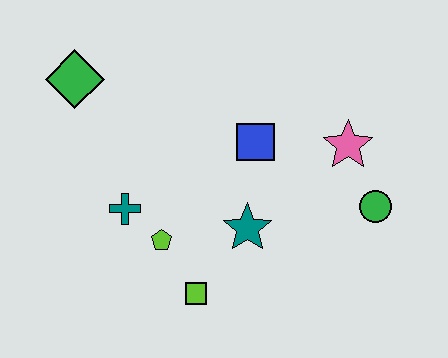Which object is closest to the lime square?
The lime pentagon is closest to the lime square.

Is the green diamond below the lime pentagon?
No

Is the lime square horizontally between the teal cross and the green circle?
Yes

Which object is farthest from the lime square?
The green diamond is farthest from the lime square.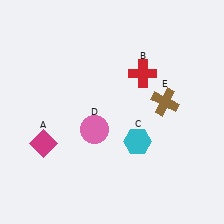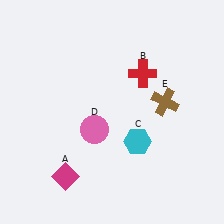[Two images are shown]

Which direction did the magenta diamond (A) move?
The magenta diamond (A) moved down.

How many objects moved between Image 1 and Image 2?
1 object moved between the two images.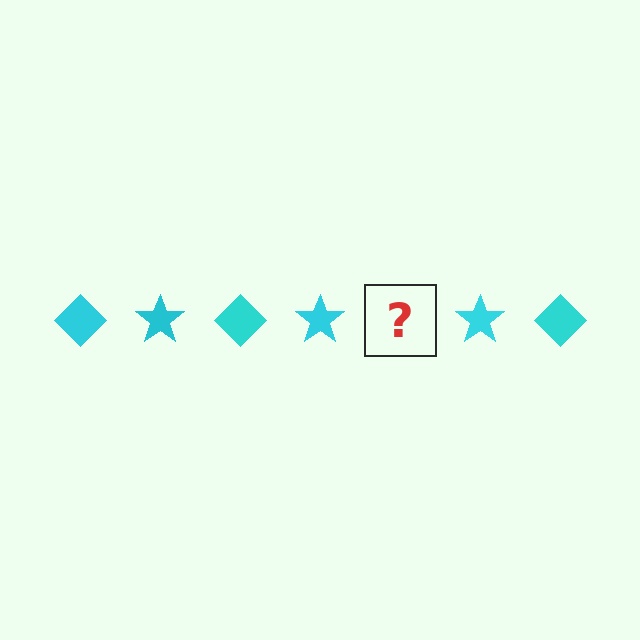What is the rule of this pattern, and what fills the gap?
The rule is that the pattern cycles through diamond, star shapes in cyan. The gap should be filled with a cyan diamond.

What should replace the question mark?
The question mark should be replaced with a cyan diamond.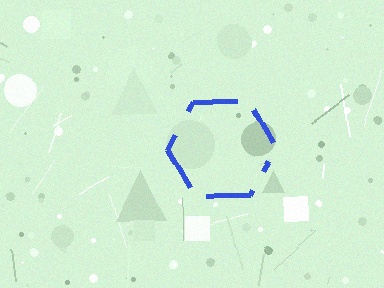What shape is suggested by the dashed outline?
The dashed outline suggests a hexagon.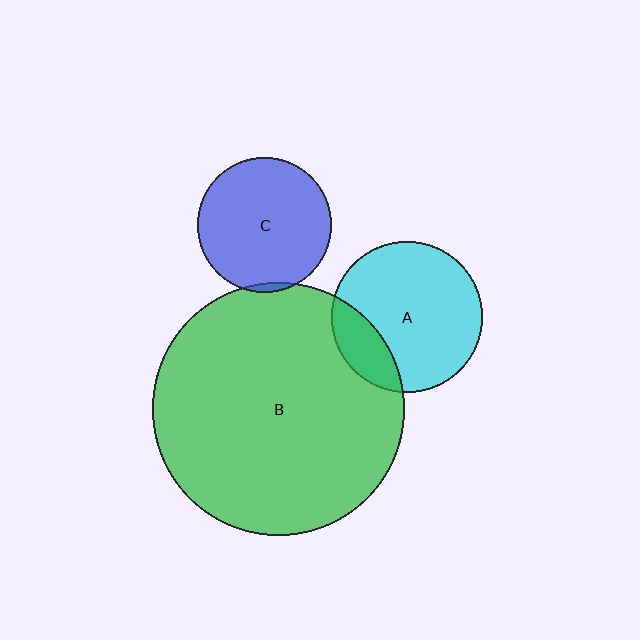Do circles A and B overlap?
Yes.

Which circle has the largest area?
Circle B (green).